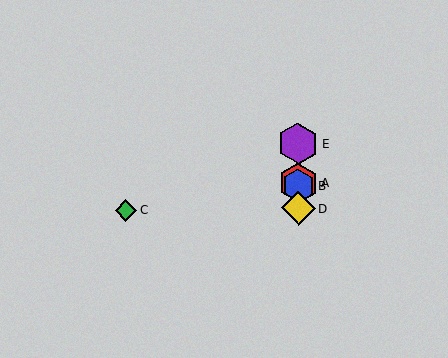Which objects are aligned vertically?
Objects A, B, D, E are aligned vertically.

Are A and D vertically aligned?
Yes, both are at x≈298.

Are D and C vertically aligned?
No, D is at x≈298 and C is at x≈126.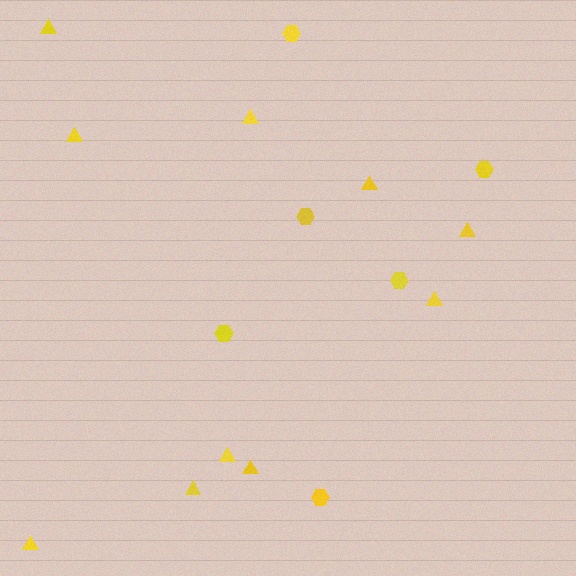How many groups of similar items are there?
There are 2 groups: one group of triangles (10) and one group of hexagons (6).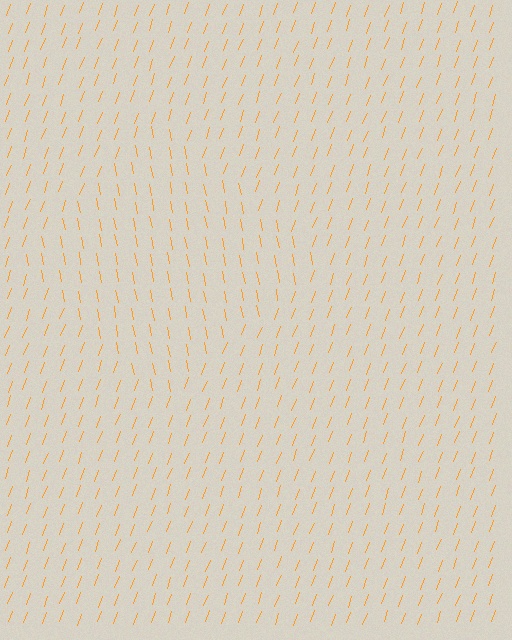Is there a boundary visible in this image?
Yes, there is a texture boundary formed by a change in line orientation.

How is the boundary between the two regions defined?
The boundary is defined purely by a change in line orientation (approximately 31 degrees difference). All lines are the same color and thickness.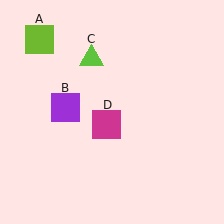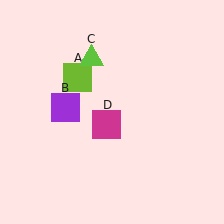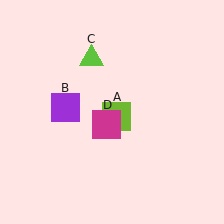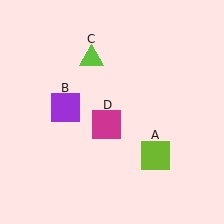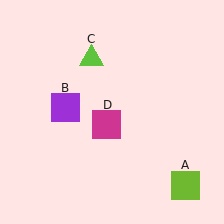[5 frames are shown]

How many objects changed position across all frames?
1 object changed position: lime square (object A).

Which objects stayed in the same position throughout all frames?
Purple square (object B) and lime triangle (object C) and magenta square (object D) remained stationary.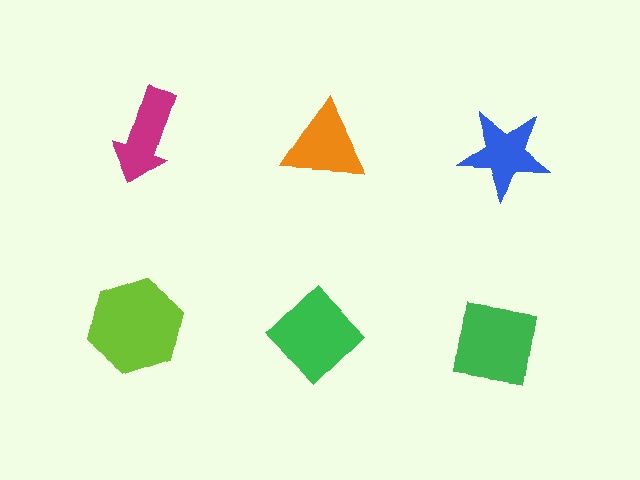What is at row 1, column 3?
A blue star.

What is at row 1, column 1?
A magenta arrow.